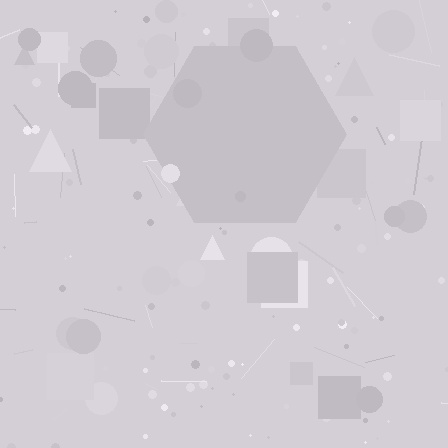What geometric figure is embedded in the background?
A hexagon is embedded in the background.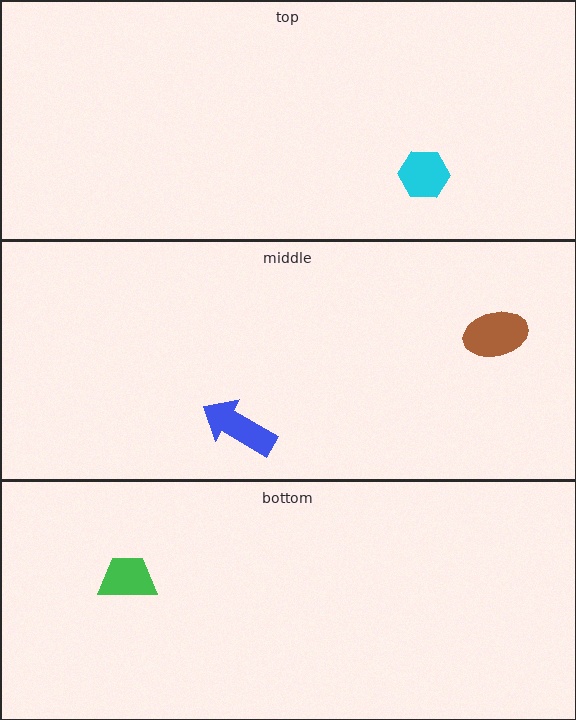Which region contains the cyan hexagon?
The top region.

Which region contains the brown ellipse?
The middle region.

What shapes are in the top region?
The cyan hexagon.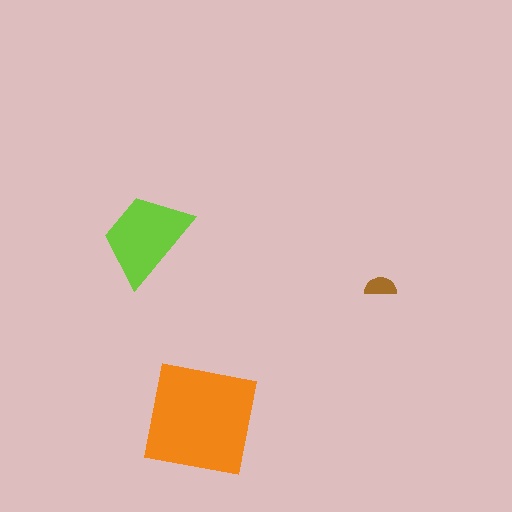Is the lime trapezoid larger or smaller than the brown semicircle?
Larger.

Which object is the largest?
The orange square.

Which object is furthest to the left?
The lime trapezoid is leftmost.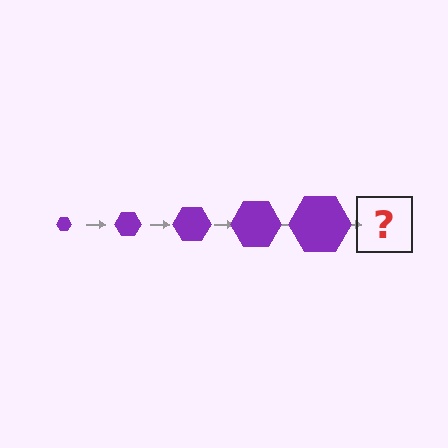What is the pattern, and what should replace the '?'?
The pattern is that the hexagon gets progressively larger each step. The '?' should be a purple hexagon, larger than the previous one.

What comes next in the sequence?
The next element should be a purple hexagon, larger than the previous one.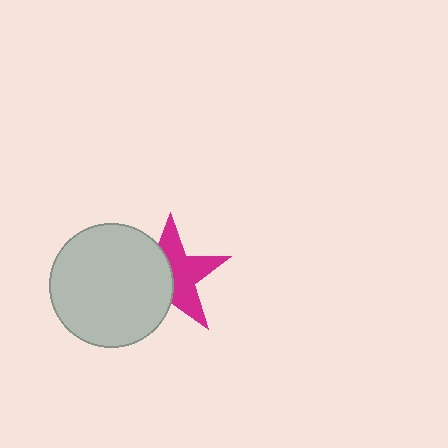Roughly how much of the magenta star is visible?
About half of it is visible (roughly 54%).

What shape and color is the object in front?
The object in front is a light gray circle.